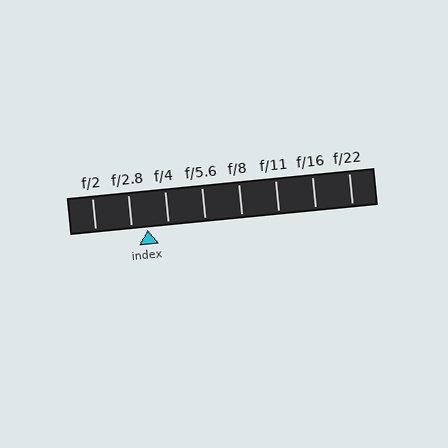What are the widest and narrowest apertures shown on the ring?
The widest aperture shown is f/2 and the narrowest is f/22.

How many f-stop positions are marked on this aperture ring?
There are 8 f-stop positions marked.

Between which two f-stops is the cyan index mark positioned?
The index mark is between f/2.8 and f/4.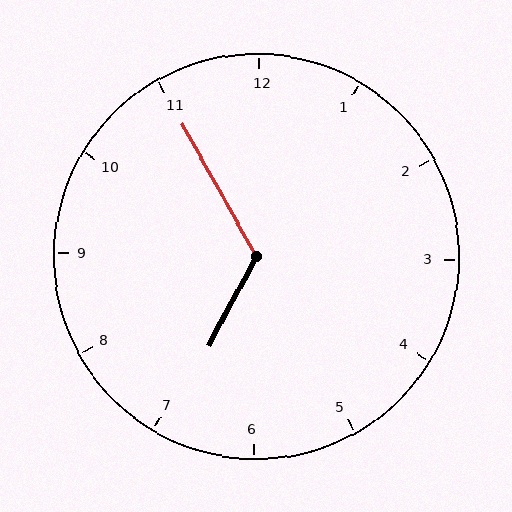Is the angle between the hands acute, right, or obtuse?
It is obtuse.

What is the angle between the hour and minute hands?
Approximately 122 degrees.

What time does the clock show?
6:55.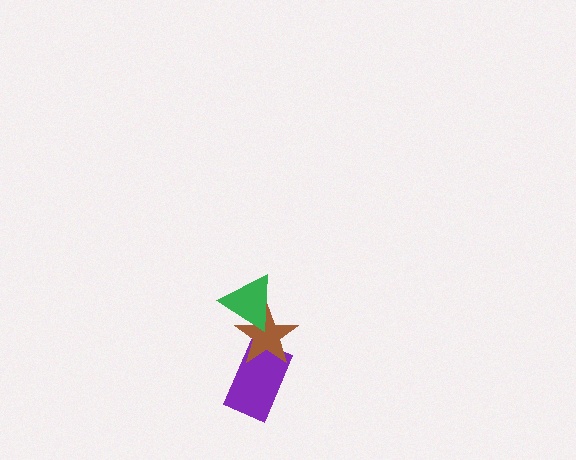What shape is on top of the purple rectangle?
The brown star is on top of the purple rectangle.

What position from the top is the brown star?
The brown star is 2nd from the top.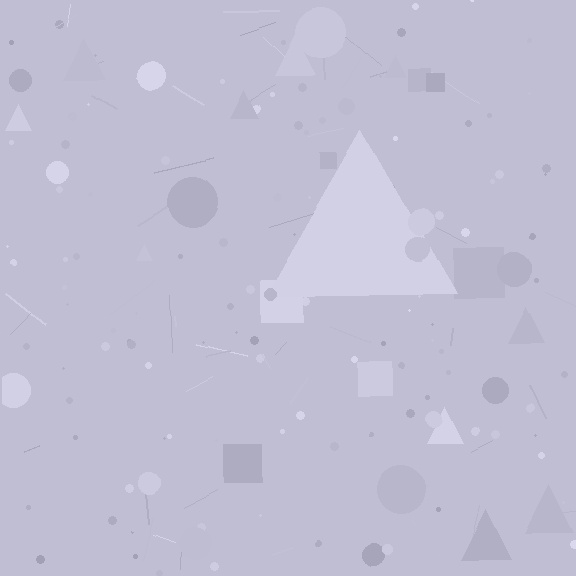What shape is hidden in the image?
A triangle is hidden in the image.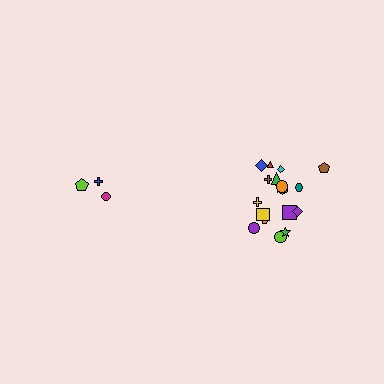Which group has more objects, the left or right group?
The right group.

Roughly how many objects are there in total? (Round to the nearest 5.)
Roughly 20 objects in total.